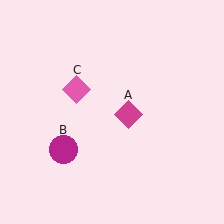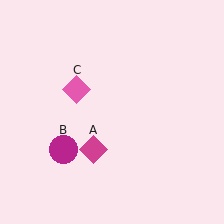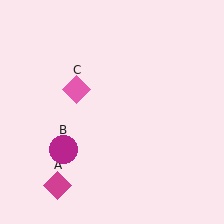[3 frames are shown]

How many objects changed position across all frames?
1 object changed position: magenta diamond (object A).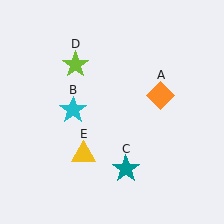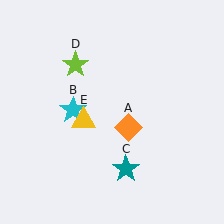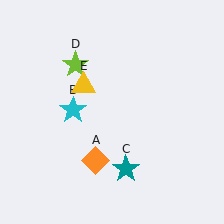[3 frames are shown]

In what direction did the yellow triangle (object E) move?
The yellow triangle (object E) moved up.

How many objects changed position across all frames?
2 objects changed position: orange diamond (object A), yellow triangle (object E).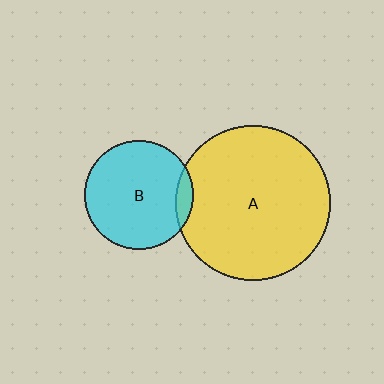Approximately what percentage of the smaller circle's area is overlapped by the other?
Approximately 10%.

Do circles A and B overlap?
Yes.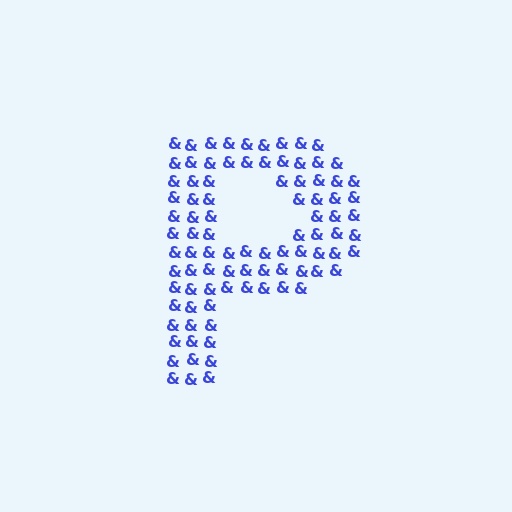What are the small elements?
The small elements are ampersands.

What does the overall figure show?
The overall figure shows the letter P.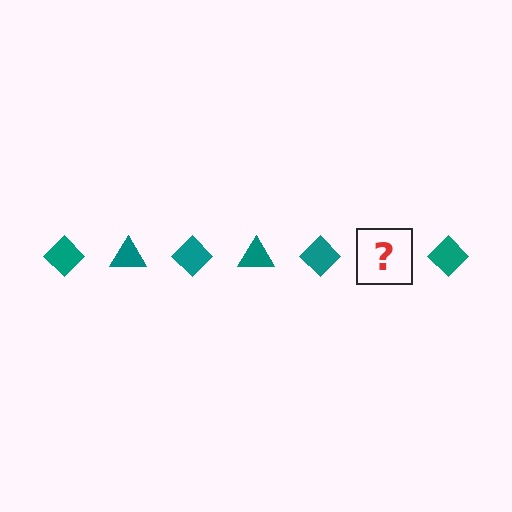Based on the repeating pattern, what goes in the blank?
The blank should be a teal triangle.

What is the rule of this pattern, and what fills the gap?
The rule is that the pattern cycles through diamond, triangle shapes in teal. The gap should be filled with a teal triangle.